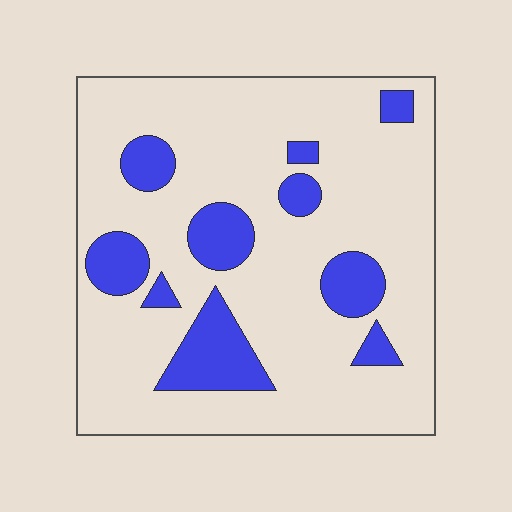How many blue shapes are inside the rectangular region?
10.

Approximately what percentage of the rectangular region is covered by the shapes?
Approximately 20%.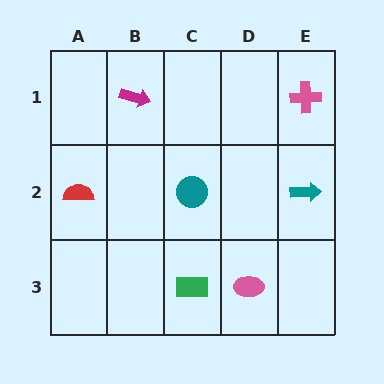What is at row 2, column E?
A teal arrow.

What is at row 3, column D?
A pink ellipse.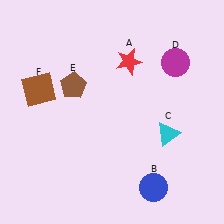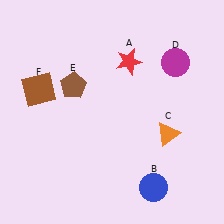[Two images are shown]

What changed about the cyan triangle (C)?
In Image 1, C is cyan. In Image 2, it changed to orange.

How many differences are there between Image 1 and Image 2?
There is 1 difference between the two images.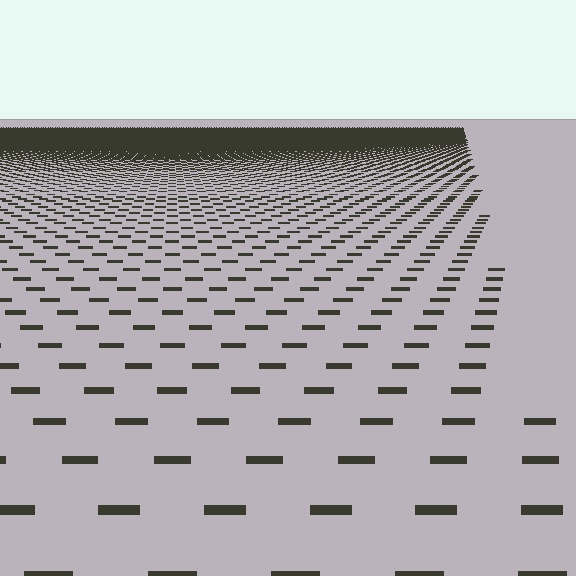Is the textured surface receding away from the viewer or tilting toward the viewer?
The surface is receding away from the viewer. Texture elements get smaller and denser toward the top.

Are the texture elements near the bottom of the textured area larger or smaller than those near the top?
Larger. Near the bottom, elements are closer to the viewer and appear at a bigger on-screen size.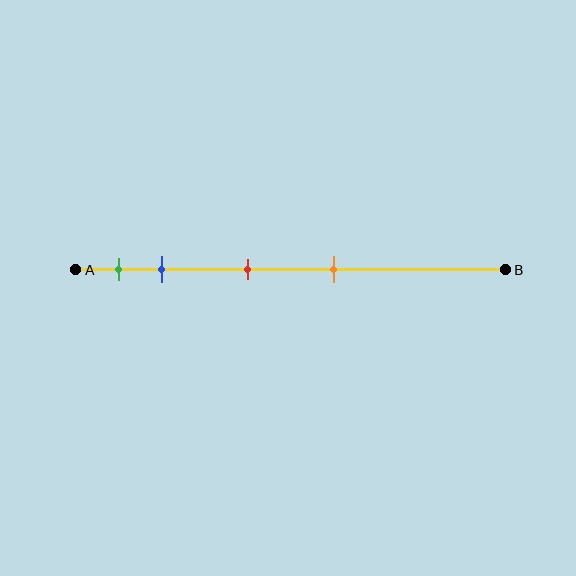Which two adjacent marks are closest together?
The green and blue marks are the closest adjacent pair.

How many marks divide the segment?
There are 4 marks dividing the segment.